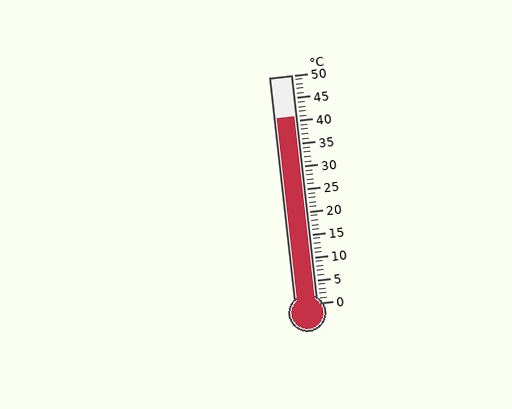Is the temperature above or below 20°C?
The temperature is above 20°C.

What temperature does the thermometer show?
The thermometer shows approximately 41°C.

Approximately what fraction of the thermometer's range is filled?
The thermometer is filled to approximately 80% of its range.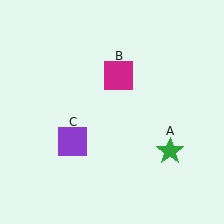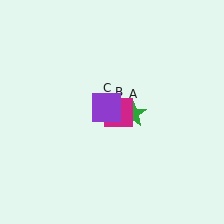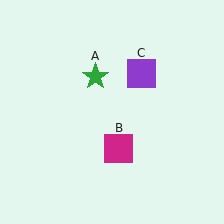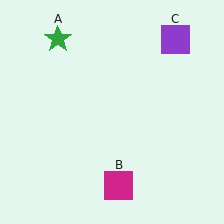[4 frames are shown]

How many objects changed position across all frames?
3 objects changed position: green star (object A), magenta square (object B), purple square (object C).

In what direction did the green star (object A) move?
The green star (object A) moved up and to the left.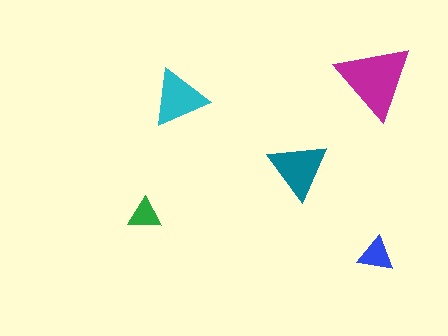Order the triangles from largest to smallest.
the magenta one, the teal one, the cyan one, the blue one, the green one.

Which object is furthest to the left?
The green triangle is leftmost.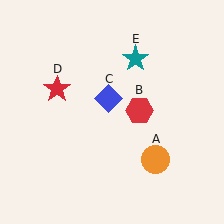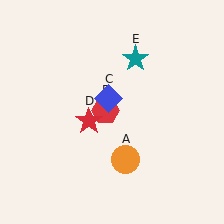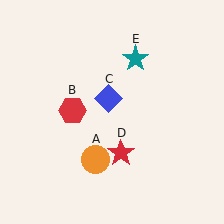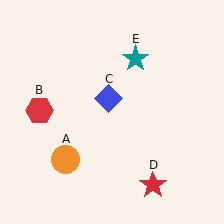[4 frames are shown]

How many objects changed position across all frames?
3 objects changed position: orange circle (object A), red hexagon (object B), red star (object D).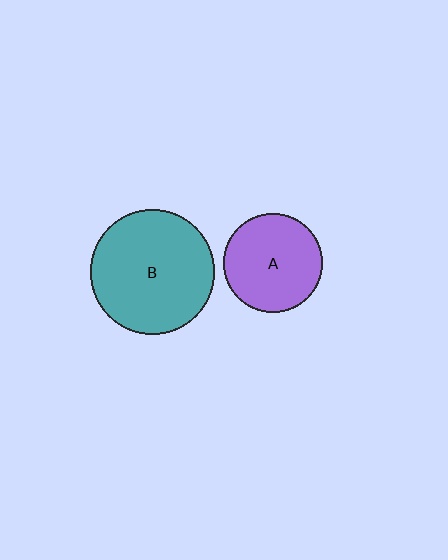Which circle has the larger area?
Circle B (teal).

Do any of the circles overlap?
No, none of the circles overlap.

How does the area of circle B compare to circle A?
Approximately 1.6 times.